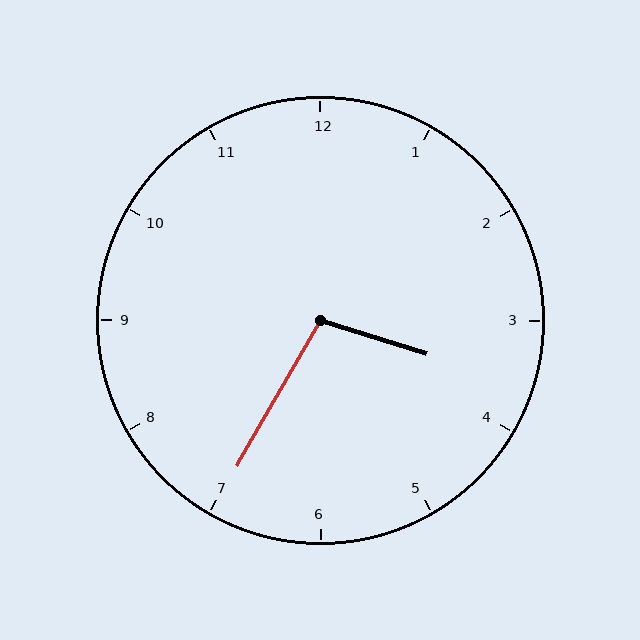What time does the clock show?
3:35.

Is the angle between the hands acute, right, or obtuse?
It is obtuse.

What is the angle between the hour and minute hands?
Approximately 102 degrees.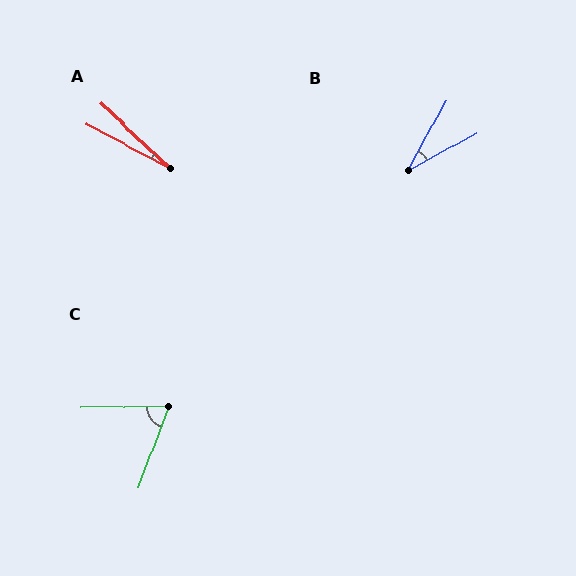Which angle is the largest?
C, at approximately 68 degrees.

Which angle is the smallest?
A, at approximately 15 degrees.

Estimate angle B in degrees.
Approximately 33 degrees.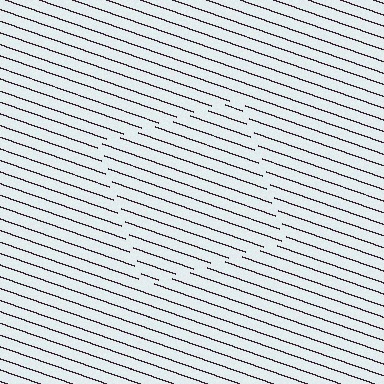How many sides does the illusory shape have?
4 sides — the line-ends trace a square.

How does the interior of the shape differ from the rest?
The interior of the shape contains the same grating, shifted by half a period — the contour is defined by the phase discontinuity where line-ends from the inner and outer gratings abut.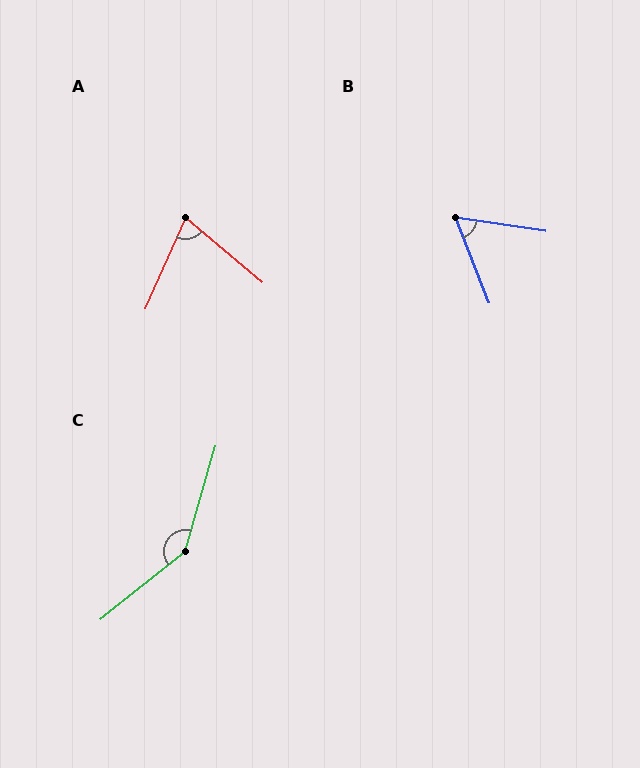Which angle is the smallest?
B, at approximately 60 degrees.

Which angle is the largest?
C, at approximately 145 degrees.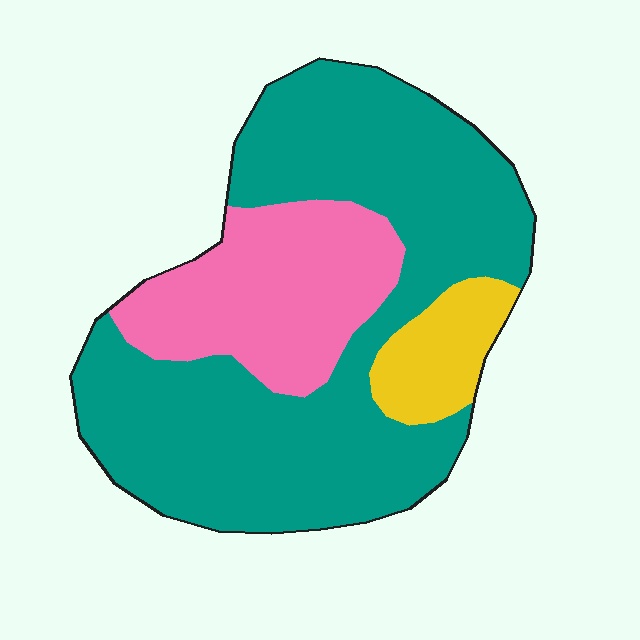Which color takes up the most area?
Teal, at roughly 65%.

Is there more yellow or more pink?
Pink.